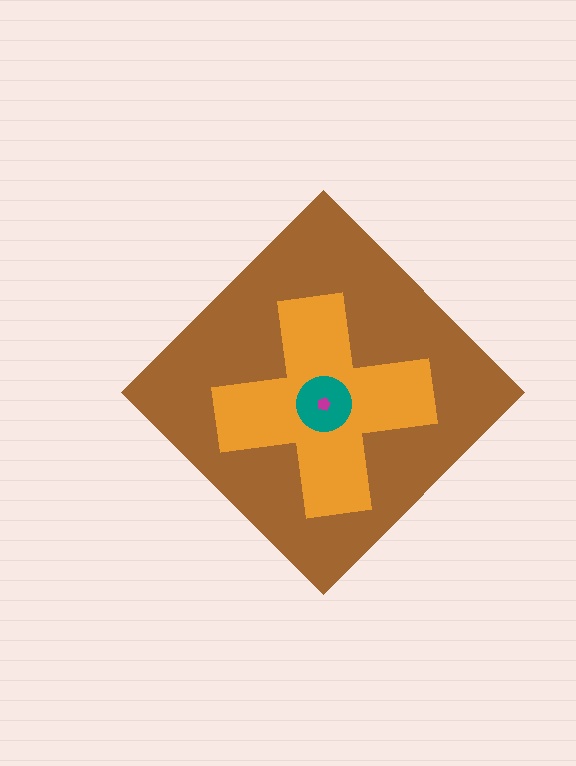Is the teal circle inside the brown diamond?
Yes.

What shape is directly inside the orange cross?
The teal circle.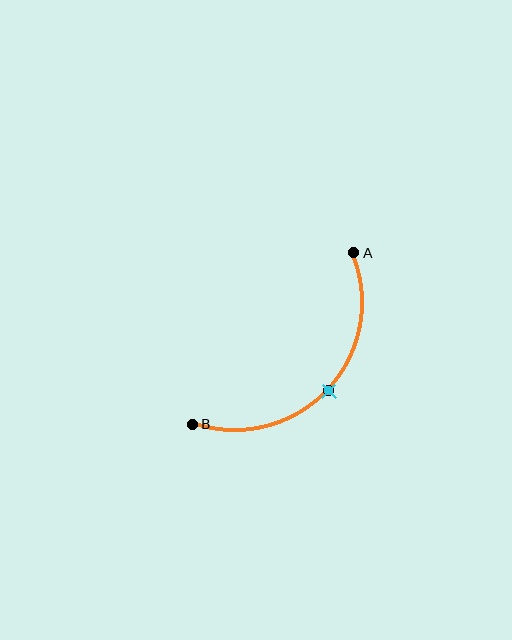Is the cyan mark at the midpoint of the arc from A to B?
Yes. The cyan mark lies on the arc at equal arc-length from both A and B — it is the arc midpoint.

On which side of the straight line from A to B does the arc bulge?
The arc bulges below and to the right of the straight line connecting A and B.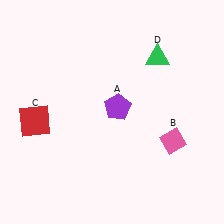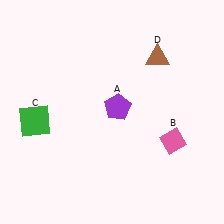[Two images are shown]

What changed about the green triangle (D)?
In Image 1, D is green. In Image 2, it changed to brown.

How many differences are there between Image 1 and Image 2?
There are 2 differences between the two images.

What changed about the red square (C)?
In Image 1, C is red. In Image 2, it changed to green.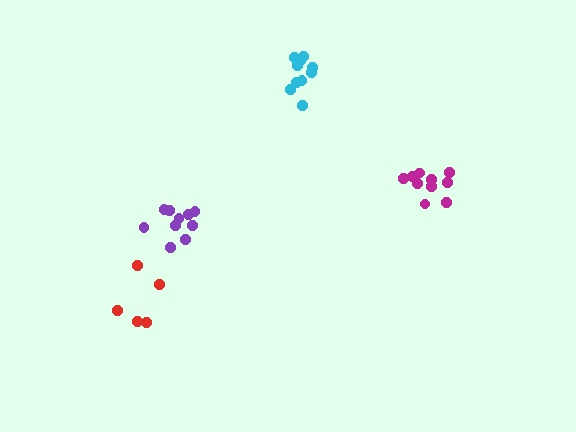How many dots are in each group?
Group 1: 10 dots, Group 2: 10 dots, Group 3: 5 dots, Group 4: 10 dots (35 total).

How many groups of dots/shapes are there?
There are 4 groups.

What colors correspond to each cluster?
The clusters are colored: purple, magenta, red, cyan.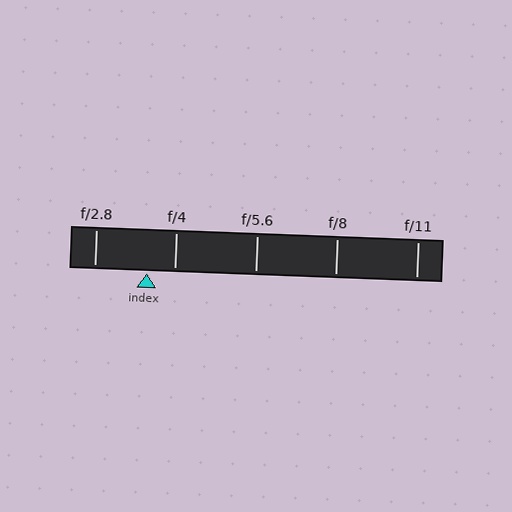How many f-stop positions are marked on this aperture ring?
There are 5 f-stop positions marked.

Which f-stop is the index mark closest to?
The index mark is closest to f/4.